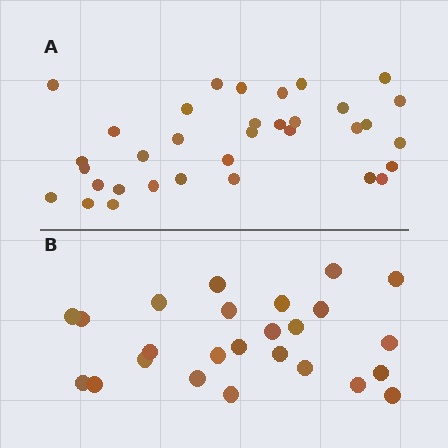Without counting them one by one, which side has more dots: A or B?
Region A (the top region) has more dots.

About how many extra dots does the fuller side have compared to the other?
Region A has roughly 8 or so more dots than region B.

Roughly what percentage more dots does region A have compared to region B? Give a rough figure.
About 35% more.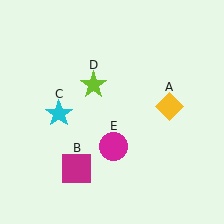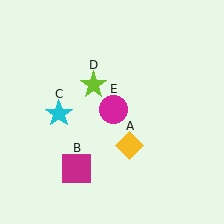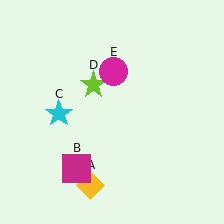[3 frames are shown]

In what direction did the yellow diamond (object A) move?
The yellow diamond (object A) moved down and to the left.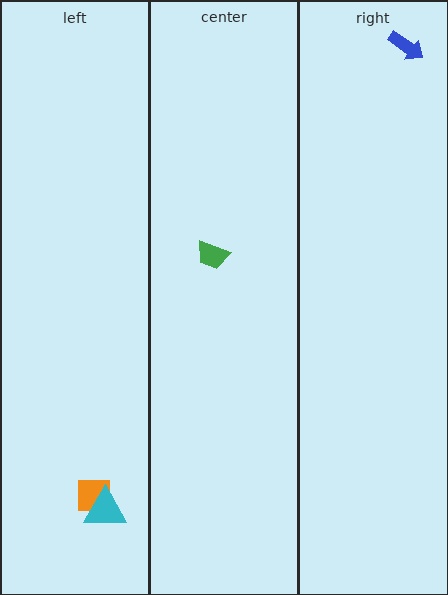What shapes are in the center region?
The green trapezoid.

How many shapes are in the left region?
2.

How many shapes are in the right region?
1.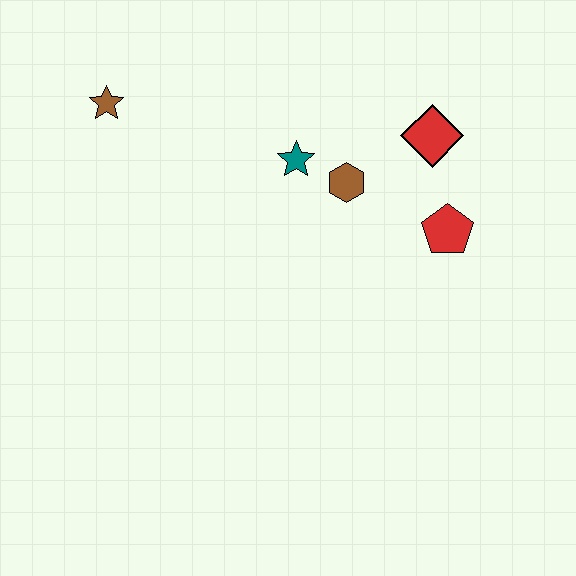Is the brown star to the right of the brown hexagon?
No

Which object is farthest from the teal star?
The brown star is farthest from the teal star.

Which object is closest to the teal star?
The brown hexagon is closest to the teal star.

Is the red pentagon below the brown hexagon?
Yes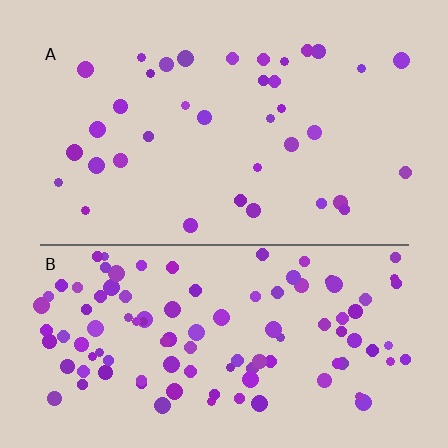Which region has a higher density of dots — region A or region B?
B (the bottom).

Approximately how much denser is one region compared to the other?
Approximately 2.9× — region B over region A.